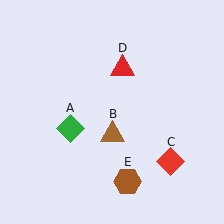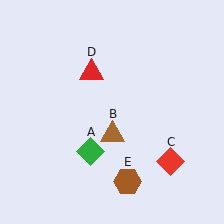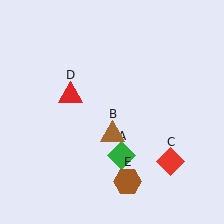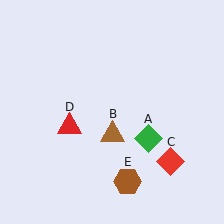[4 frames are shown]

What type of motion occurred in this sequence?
The green diamond (object A), red triangle (object D) rotated counterclockwise around the center of the scene.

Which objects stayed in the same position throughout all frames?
Brown triangle (object B) and red diamond (object C) and brown hexagon (object E) remained stationary.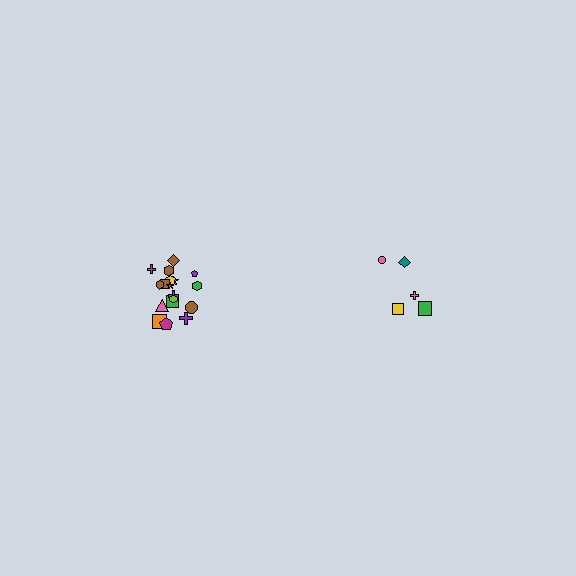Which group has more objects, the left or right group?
The left group.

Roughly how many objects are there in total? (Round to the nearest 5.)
Roughly 25 objects in total.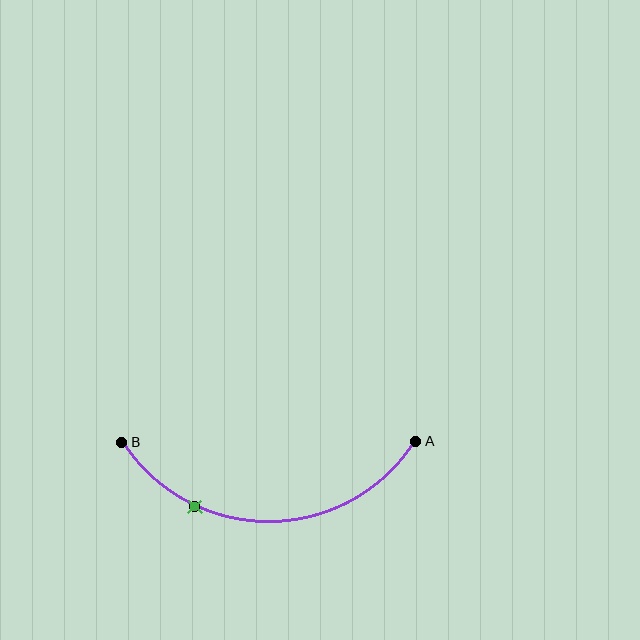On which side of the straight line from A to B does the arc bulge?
The arc bulges below the straight line connecting A and B.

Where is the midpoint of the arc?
The arc midpoint is the point on the curve farthest from the straight line joining A and B. It sits below that line.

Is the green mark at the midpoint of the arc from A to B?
No. The green mark lies on the arc but is closer to endpoint B. The arc midpoint would be at the point on the curve equidistant along the arc from both A and B.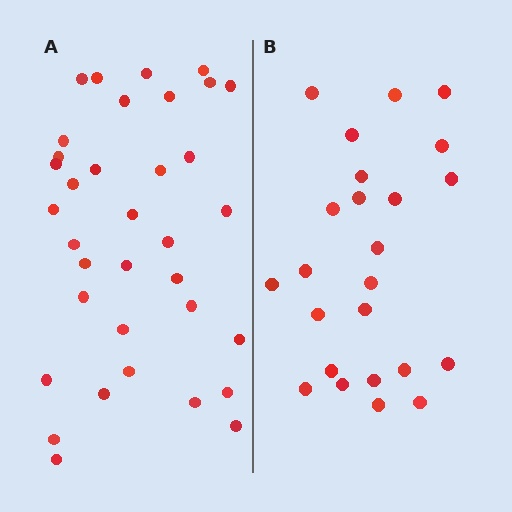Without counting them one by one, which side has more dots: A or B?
Region A (the left region) has more dots.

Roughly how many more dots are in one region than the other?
Region A has roughly 12 or so more dots than region B.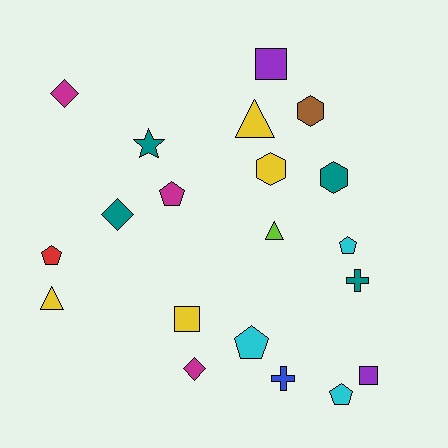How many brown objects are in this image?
There is 1 brown object.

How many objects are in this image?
There are 20 objects.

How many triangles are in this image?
There are 3 triangles.